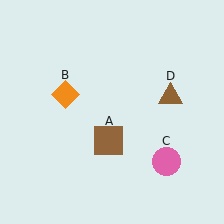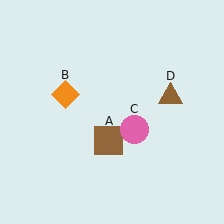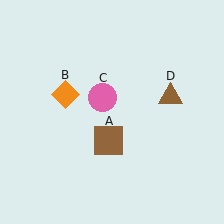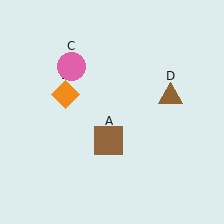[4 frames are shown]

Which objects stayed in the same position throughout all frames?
Brown square (object A) and orange diamond (object B) and brown triangle (object D) remained stationary.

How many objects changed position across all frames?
1 object changed position: pink circle (object C).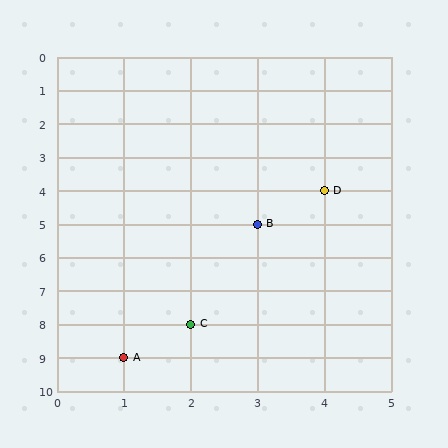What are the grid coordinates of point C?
Point C is at grid coordinates (2, 8).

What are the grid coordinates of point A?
Point A is at grid coordinates (1, 9).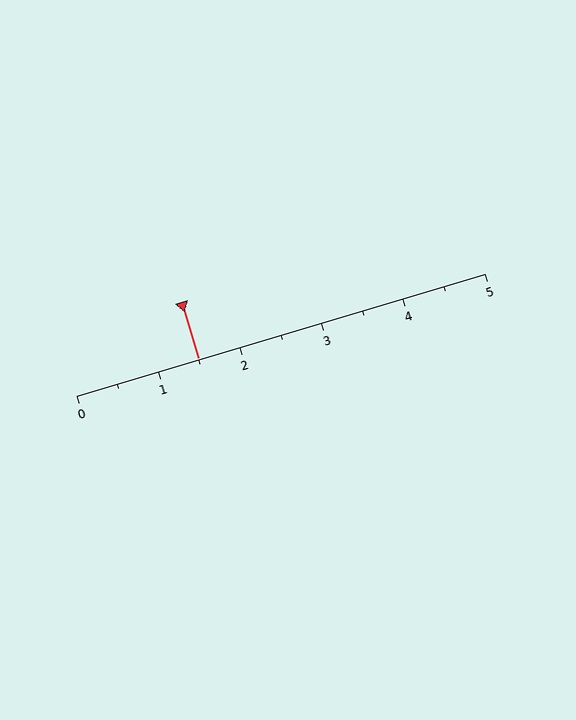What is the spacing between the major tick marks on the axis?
The major ticks are spaced 1 apart.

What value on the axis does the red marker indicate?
The marker indicates approximately 1.5.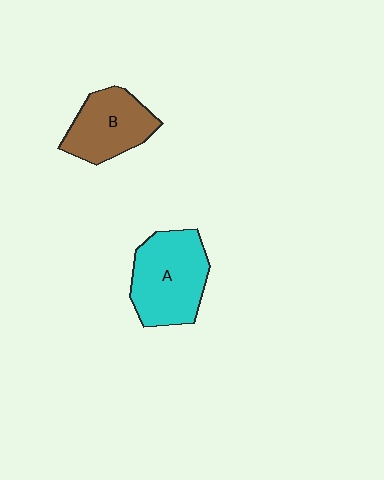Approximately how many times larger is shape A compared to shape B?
Approximately 1.3 times.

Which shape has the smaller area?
Shape B (brown).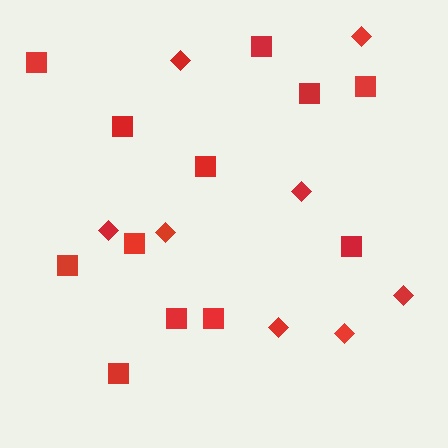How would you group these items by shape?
There are 2 groups: one group of squares (12) and one group of diamonds (8).